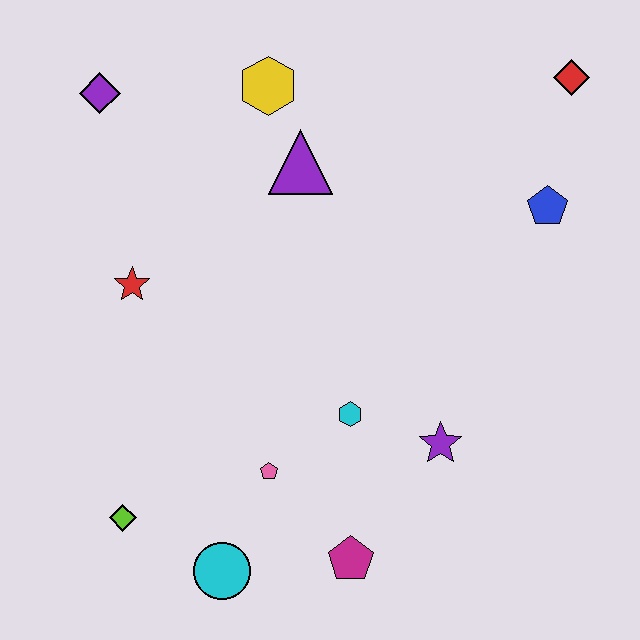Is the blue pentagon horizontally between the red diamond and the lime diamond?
Yes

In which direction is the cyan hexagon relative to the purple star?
The cyan hexagon is to the left of the purple star.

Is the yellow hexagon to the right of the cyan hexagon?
No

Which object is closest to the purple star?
The cyan hexagon is closest to the purple star.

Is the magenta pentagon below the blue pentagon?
Yes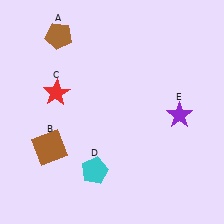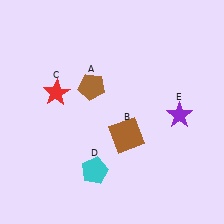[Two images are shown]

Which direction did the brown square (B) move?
The brown square (B) moved right.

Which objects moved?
The objects that moved are: the brown pentagon (A), the brown square (B).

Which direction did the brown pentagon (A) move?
The brown pentagon (A) moved down.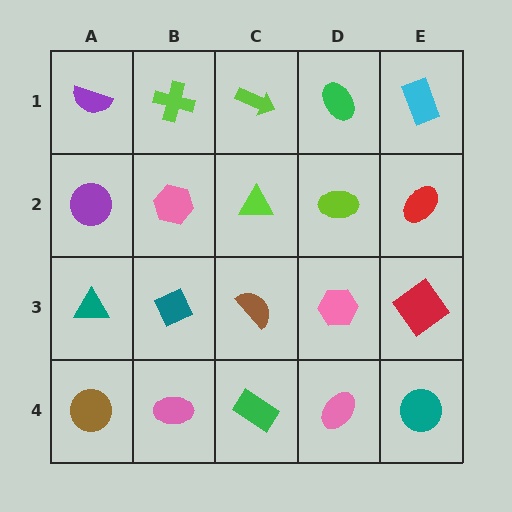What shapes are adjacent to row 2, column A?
A purple semicircle (row 1, column A), a teal triangle (row 3, column A), a pink hexagon (row 2, column B).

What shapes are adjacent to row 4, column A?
A teal triangle (row 3, column A), a pink ellipse (row 4, column B).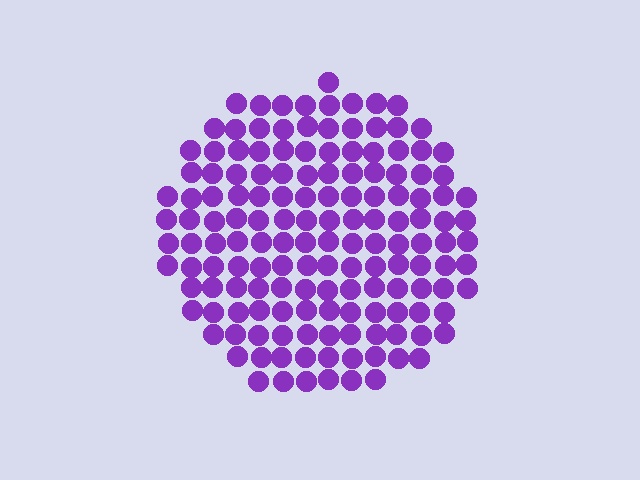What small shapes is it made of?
It is made of small circles.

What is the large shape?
The large shape is a circle.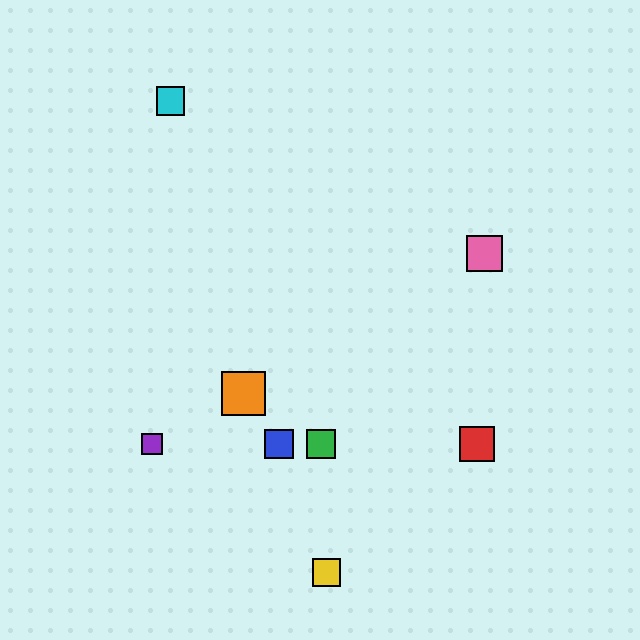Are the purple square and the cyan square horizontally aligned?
No, the purple square is at y≈444 and the cyan square is at y≈101.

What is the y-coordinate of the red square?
The red square is at y≈444.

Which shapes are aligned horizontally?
The red square, the blue square, the green square, the purple square are aligned horizontally.